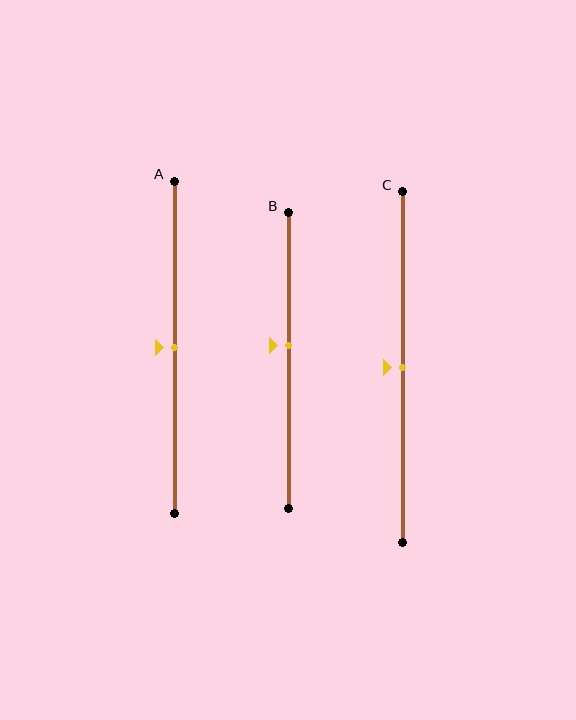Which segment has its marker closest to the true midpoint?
Segment A has its marker closest to the true midpoint.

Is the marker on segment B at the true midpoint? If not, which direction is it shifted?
No, the marker on segment B is shifted upward by about 5% of the segment length.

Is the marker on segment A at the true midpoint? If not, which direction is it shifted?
Yes, the marker on segment A is at the true midpoint.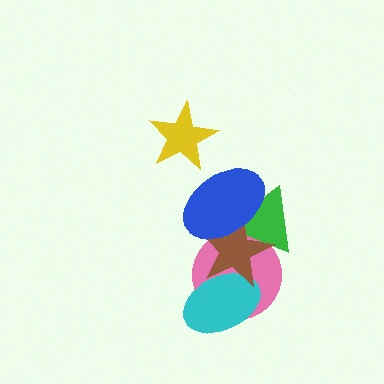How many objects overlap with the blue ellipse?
3 objects overlap with the blue ellipse.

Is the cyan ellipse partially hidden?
Yes, it is partially covered by another shape.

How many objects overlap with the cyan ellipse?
2 objects overlap with the cyan ellipse.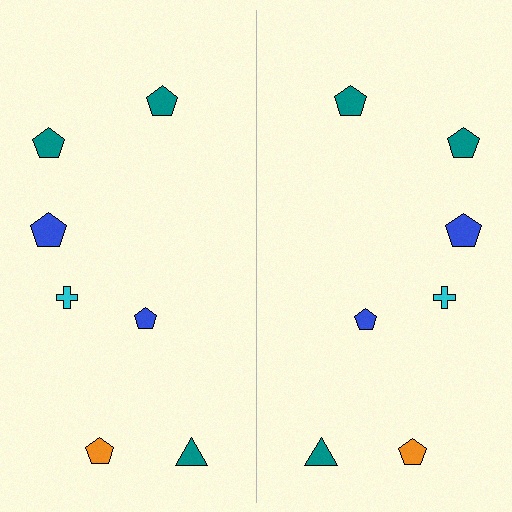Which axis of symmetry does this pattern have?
The pattern has a vertical axis of symmetry running through the center of the image.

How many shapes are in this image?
There are 14 shapes in this image.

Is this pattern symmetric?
Yes, this pattern has bilateral (reflection) symmetry.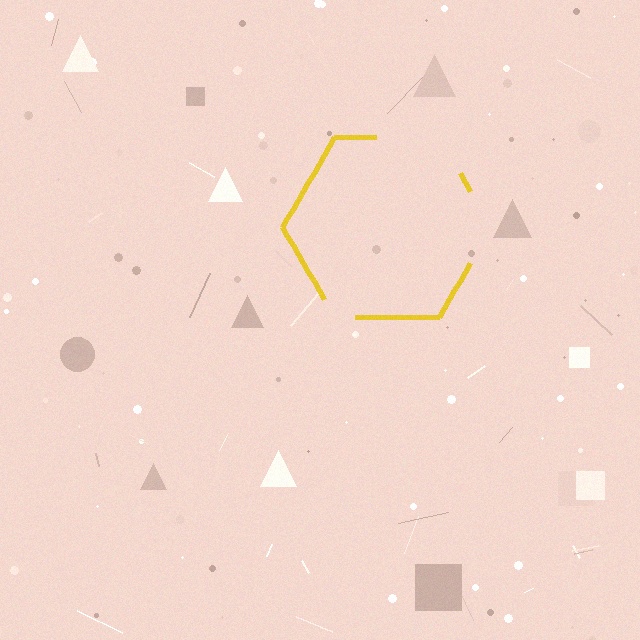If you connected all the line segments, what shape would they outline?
They would outline a hexagon.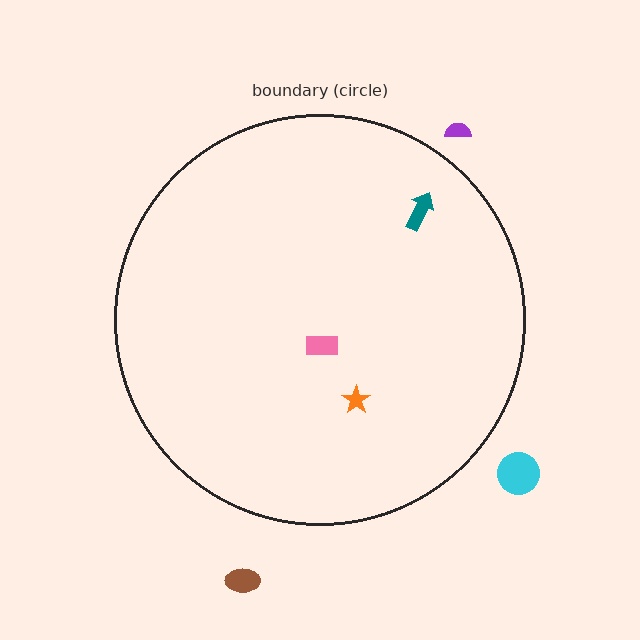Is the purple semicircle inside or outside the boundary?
Outside.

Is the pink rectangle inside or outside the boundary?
Inside.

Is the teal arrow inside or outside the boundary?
Inside.